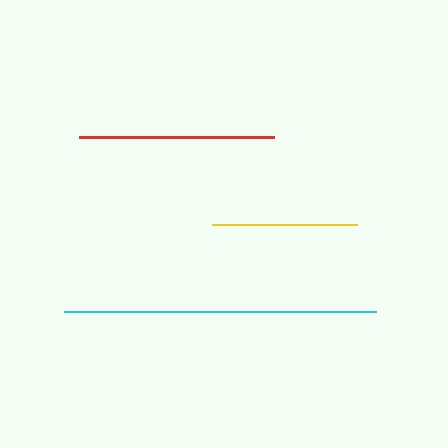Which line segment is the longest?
The cyan line is the longest at approximately 312 pixels.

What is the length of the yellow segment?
The yellow segment is approximately 145 pixels long.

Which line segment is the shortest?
The yellow line is the shortest at approximately 145 pixels.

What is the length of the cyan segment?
The cyan segment is approximately 312 pixels long.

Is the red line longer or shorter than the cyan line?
The cyan line is longer than the red line.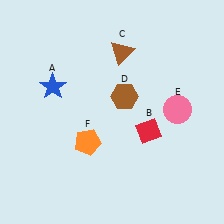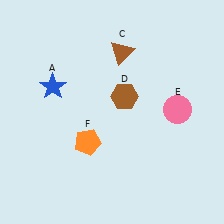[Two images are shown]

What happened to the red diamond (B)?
The red diamond (B) was removed in Image 2. It was in the bottom-right area of Image 1.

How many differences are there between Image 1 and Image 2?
There is 1 difference between the two images.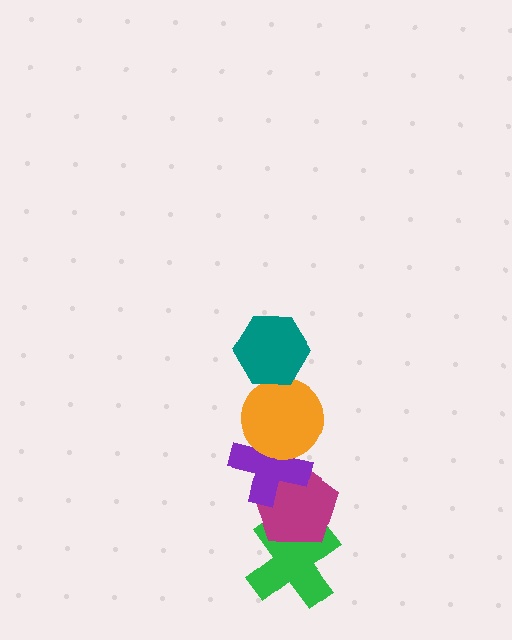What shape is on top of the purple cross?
The orange circle is on top of the purple cross.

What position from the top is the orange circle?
The orange circle is 2nd from the top.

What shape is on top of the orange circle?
The teal hexagon is on top of the orange circle.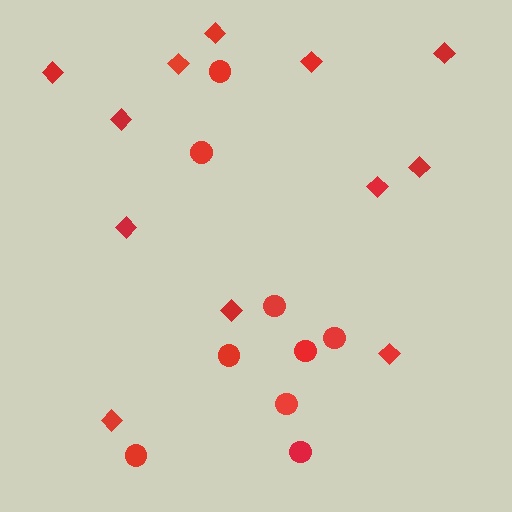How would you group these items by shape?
There are 2 groups: one group of diamonds (12) and one group of circles (9).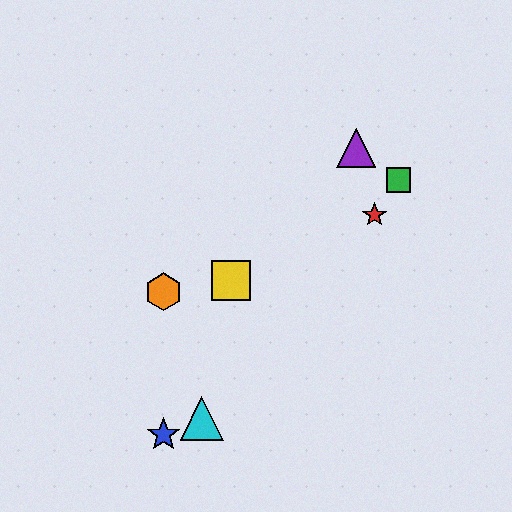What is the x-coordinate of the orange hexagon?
The orange hexagon is at x≈164.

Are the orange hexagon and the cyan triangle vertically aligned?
No, the orange hexagon is at x≈164 and the cyan triangle is at x≈202.